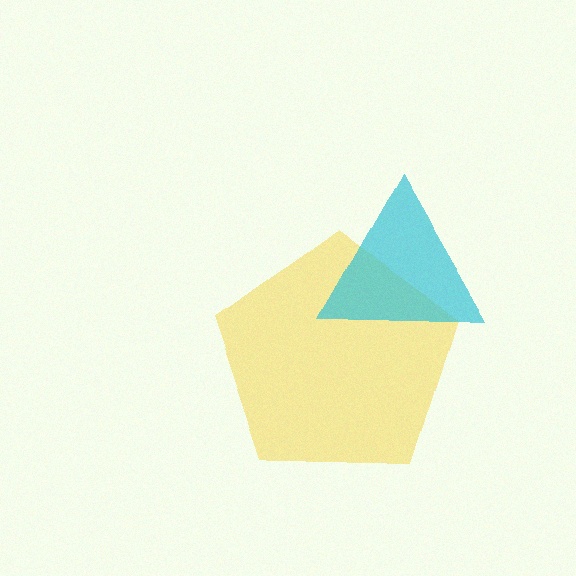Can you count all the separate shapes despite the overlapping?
Yes, there are 2 separate shapes.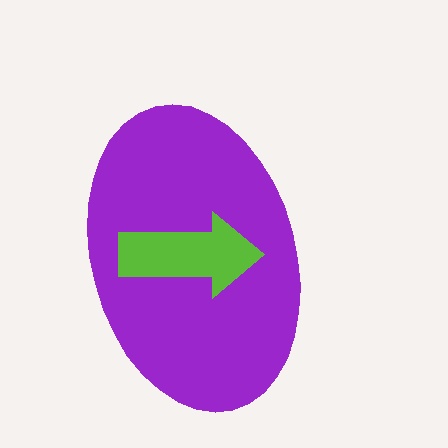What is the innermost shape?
The lime arrow.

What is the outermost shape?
The purple ellipse.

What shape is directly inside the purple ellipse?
The lime arrow.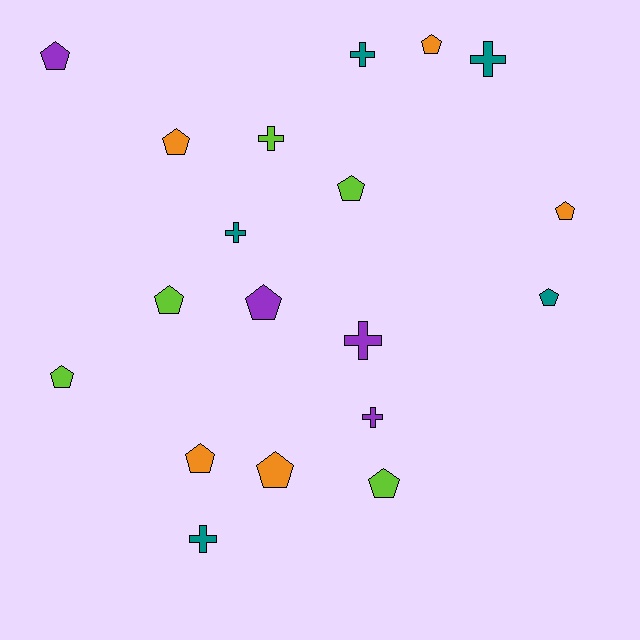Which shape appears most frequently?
Pentagon, with 12 objects.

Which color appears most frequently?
Lime, with 5 objects.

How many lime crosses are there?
There is 1 lime cross.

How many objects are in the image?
There are 19 objects.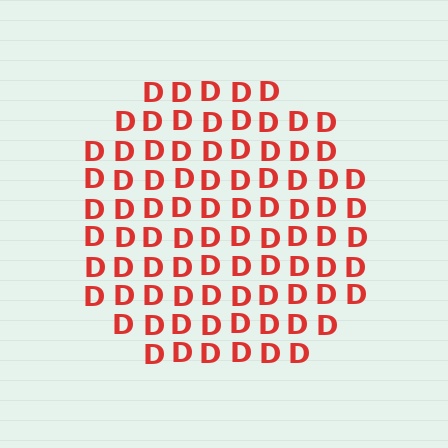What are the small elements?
The small elements are letter D's.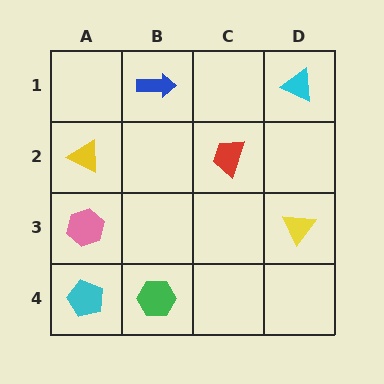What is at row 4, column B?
A green hexagon.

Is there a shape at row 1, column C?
No, that cell is empty.